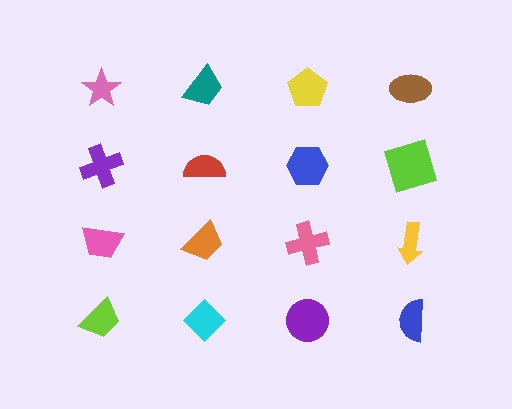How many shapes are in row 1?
4 shapes.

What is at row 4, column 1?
A lime trapezoid.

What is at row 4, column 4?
A blue semicircle.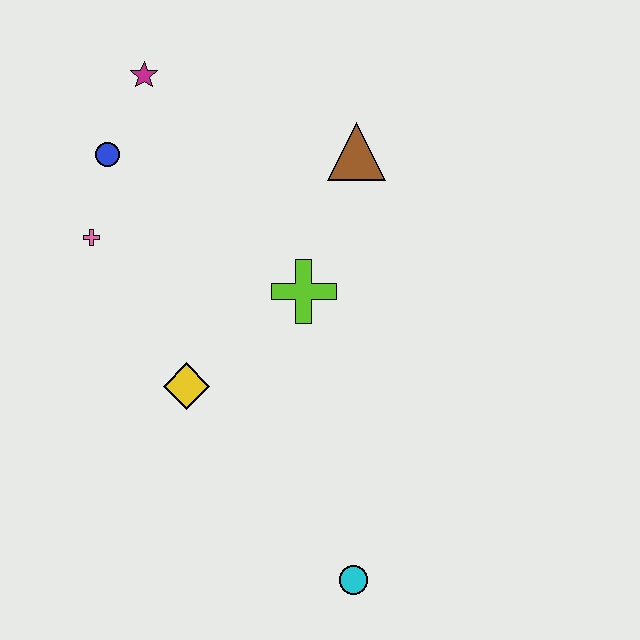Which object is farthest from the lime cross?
The cyan circle is farthest from the lime cross.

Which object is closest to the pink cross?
The blue circle is closest to the pink cross.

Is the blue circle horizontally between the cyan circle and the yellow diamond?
No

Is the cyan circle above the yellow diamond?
No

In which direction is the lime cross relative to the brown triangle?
The lime cross is below the brown triangle.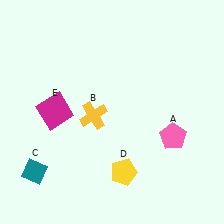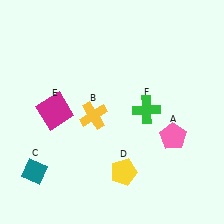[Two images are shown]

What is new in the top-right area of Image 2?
A green cross (F) was added in the top-right area of Image 2.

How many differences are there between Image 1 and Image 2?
There is 1 difference between the two images.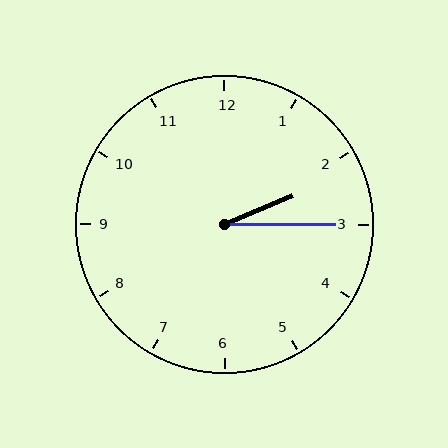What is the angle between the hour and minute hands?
Approximately 22 degrees.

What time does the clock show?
2:15.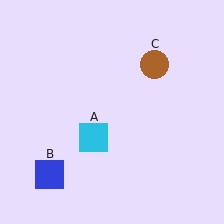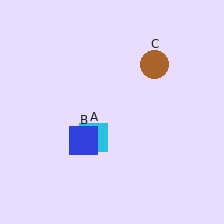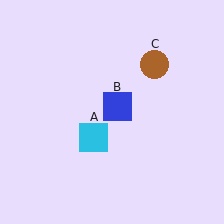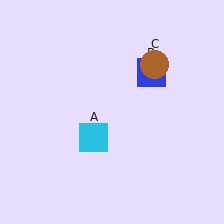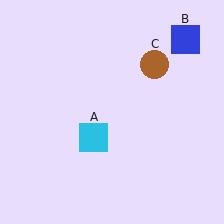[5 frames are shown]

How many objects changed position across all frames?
1 object changed position: blue square (object B).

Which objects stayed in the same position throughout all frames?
Cyan square (object A) and brown circle (object C) remained stationary.